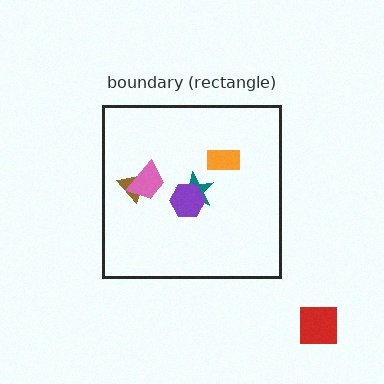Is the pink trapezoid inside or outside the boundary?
Inside.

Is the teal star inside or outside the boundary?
Inside.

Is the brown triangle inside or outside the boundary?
Inside.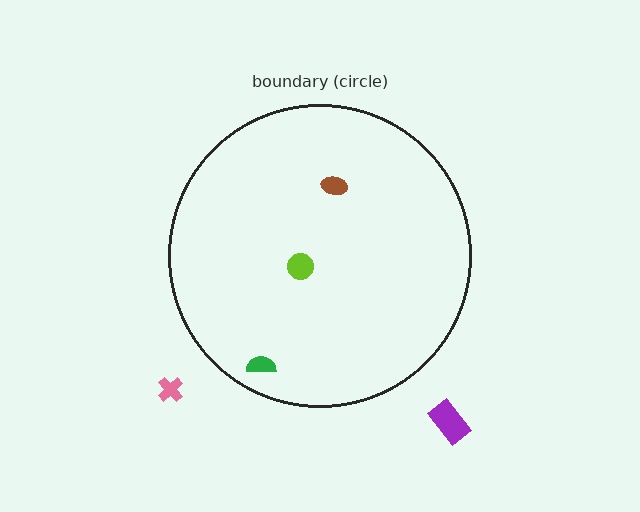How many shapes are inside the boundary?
3 inside, 2 outside.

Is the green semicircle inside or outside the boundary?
Inside.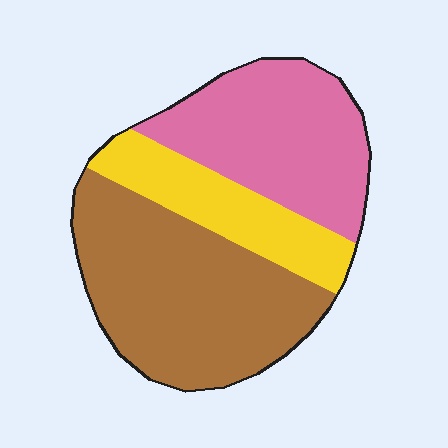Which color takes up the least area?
Yellow, at roughly 20%.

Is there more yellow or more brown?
Brown.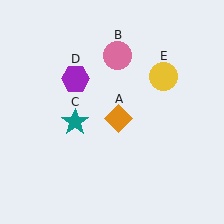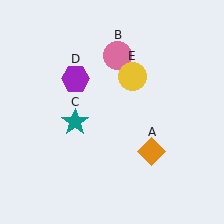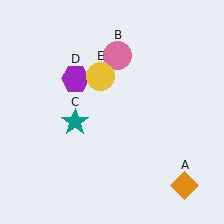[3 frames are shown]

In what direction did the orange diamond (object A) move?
The orange diamond (object A) moved down and to the right.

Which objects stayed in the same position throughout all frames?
Pink circle (object B) and teal star (object C) and purple hexagon (object D) remained stationary.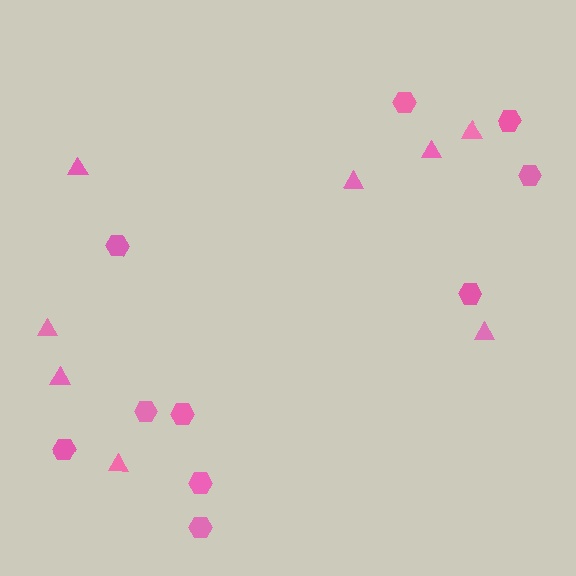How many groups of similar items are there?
There are 2 groups: one group of triangles (8) and one group of hexagons (10).